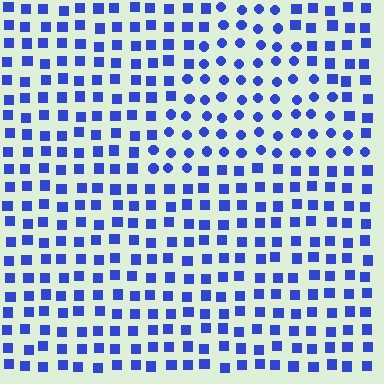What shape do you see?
I see a triangle.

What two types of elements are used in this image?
The image uses circles inside the triangle region and squares outside it.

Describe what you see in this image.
The image is filled with small blue elements arranged in a uniform grid. A triangle-shaped region contains circles, while the surrounding area contains squares. The boundary is defined purely by the change in element shape.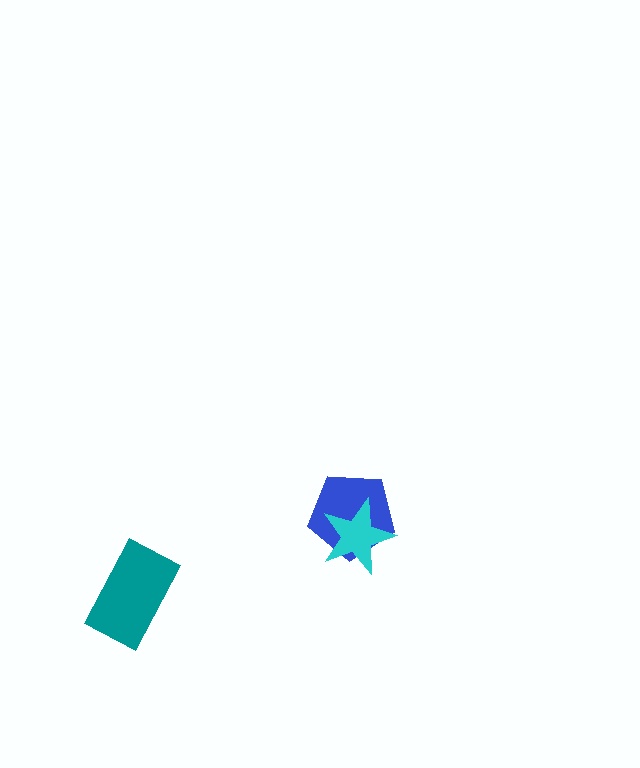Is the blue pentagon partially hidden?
Yes, it is partially covered by another shape.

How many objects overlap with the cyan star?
1 object overlaps with the cyan star.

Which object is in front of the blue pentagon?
The cyan star is in front of the blue pentagon.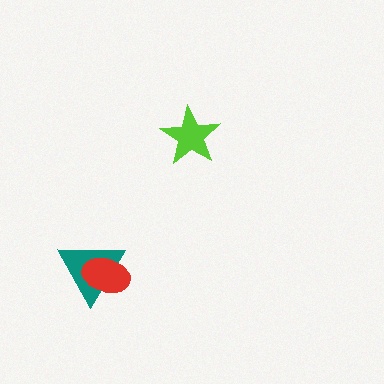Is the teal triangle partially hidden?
Yes, it is partially covered by another shape.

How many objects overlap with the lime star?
0 objects overlap with the lime star.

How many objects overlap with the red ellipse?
1 object overlaps with the red ellipse.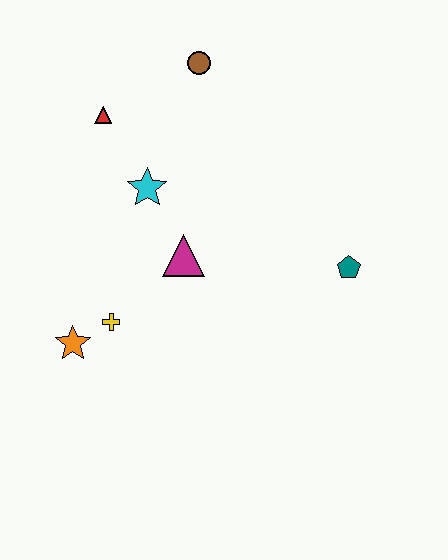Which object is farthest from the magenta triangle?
The brown circle is farthest from the magenta triangle.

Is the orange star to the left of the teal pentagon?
Yes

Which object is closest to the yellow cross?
The orange star is closest to the yellow cross.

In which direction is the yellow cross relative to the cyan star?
The yellow cross is below the cyan star.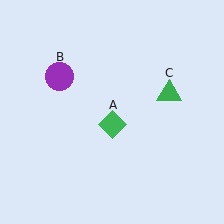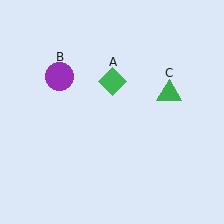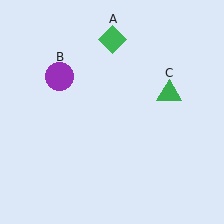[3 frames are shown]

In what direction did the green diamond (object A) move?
The green diamond (object A) moved up.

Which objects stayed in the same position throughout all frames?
Purple circle (object B) and green triangle (object C) remained stationary.